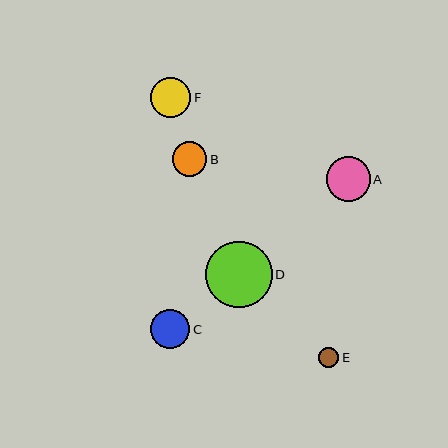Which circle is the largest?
Circle D is the largest with a size of approximately 66 pixels.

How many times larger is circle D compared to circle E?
Circle D is approximately 3.3 times the size of circle E.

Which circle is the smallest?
Circle E is the smallest with a size of approximately 20 pixels.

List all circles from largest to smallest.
From largest to smallest: D, A, F, C, B, E.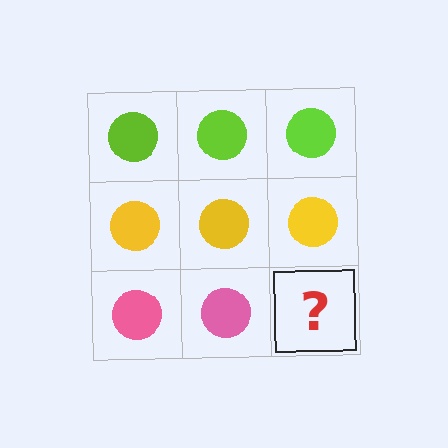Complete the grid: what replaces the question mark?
The question mark should be replaced with a pink circle.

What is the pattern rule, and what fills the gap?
The rule is that each row has a consistent color. The gap should be filled with a pink circle.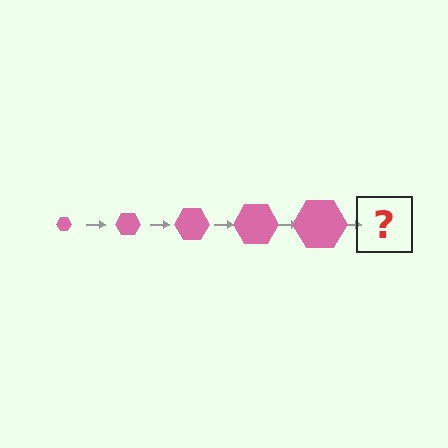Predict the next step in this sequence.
The next step is a pink hexagon, larger than the previous one.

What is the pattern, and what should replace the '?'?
The pattern is that the hexagon gets progressively larger each step. The '?' should be a pink hexagon, larger than the previous one.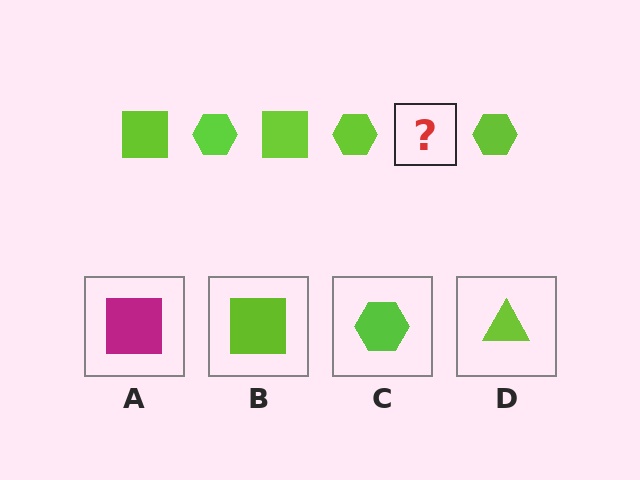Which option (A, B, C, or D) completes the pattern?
B.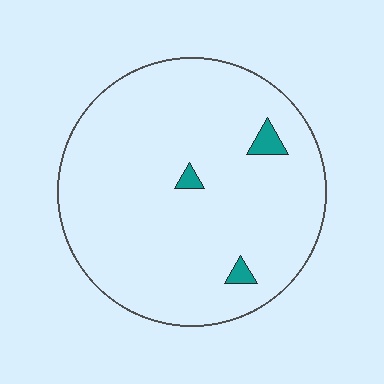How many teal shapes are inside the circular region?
3.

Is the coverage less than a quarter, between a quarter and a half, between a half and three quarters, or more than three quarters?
Less than a quarter.